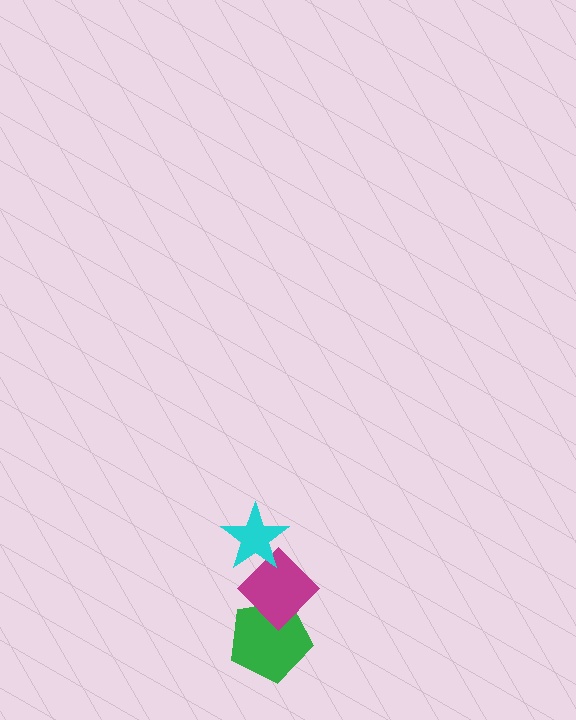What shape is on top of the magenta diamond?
The cyan star is on top of the magenta diamond.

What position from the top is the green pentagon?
The green pentagon is 3rd from the top.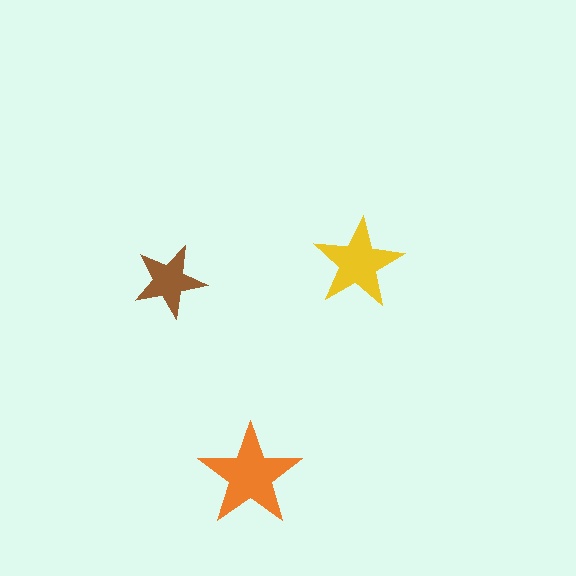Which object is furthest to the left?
The brown star is leftmost.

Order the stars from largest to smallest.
the orange one, the yellow one, the brown one.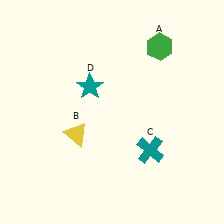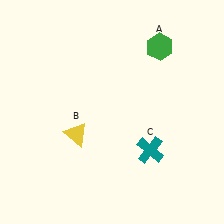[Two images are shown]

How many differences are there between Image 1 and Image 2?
There is 1 difference between the two images.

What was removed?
The teal star (D) was removed in Image 2.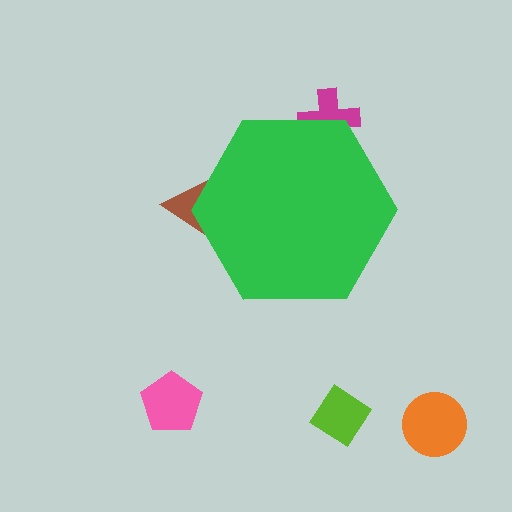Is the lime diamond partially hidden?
No, the lime diamond is fully visible.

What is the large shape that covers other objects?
A green hexagon.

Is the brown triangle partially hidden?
Yes, the brown triangle is partially hidden behind the green hexagon.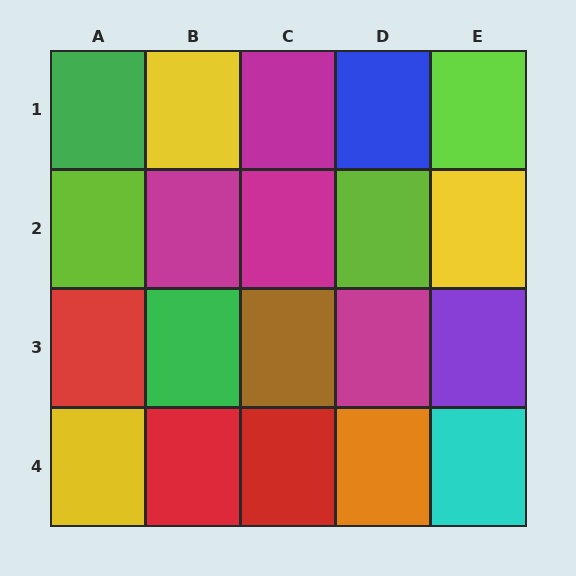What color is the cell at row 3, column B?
Green.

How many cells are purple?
1 cell is purple.